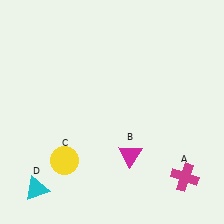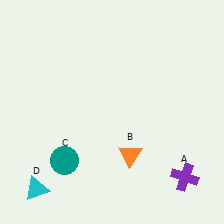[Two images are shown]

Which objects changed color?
A changed from magenta to purple. B changed from magenta to orange. C changed from yellow to teal.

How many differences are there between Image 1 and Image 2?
There are 3 differences between the two images.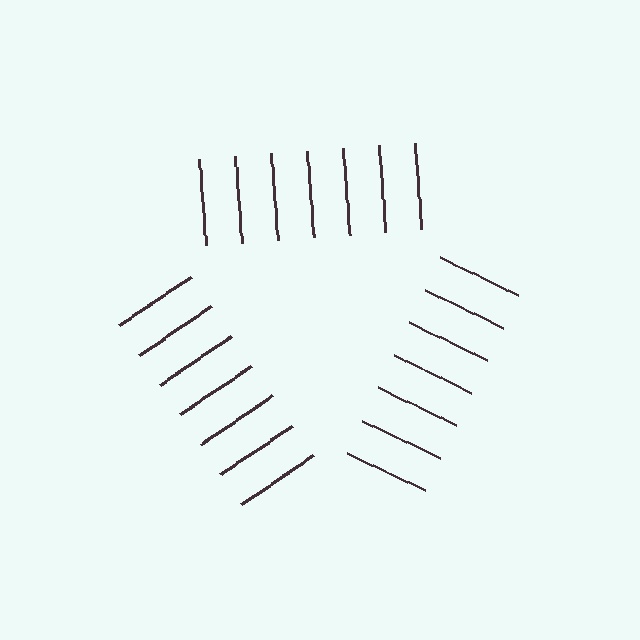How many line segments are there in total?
21 — 7 along each of the 3 edges.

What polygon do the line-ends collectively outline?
An illusory triangle — the line segments terminate on its edges but no continuous stroke is drawn.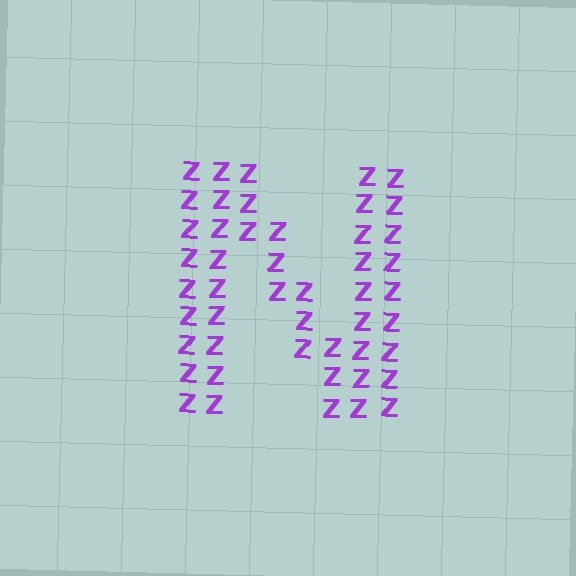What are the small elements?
The small elements are letter Z's.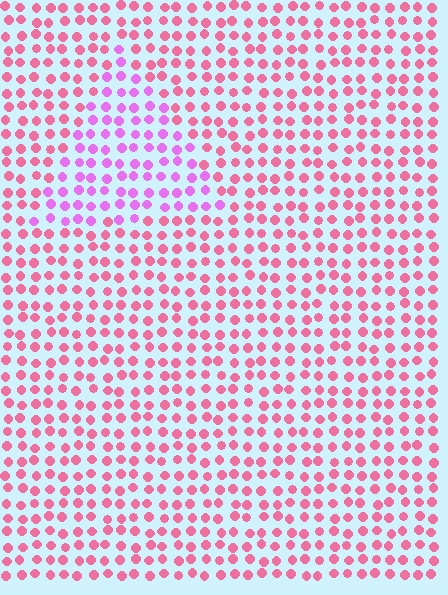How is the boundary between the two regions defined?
The boundary is defined purely by a slight shift in hue (about 41 degrees). Spacing, size, and orientation are identical on both sides.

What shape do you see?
I see a triangle.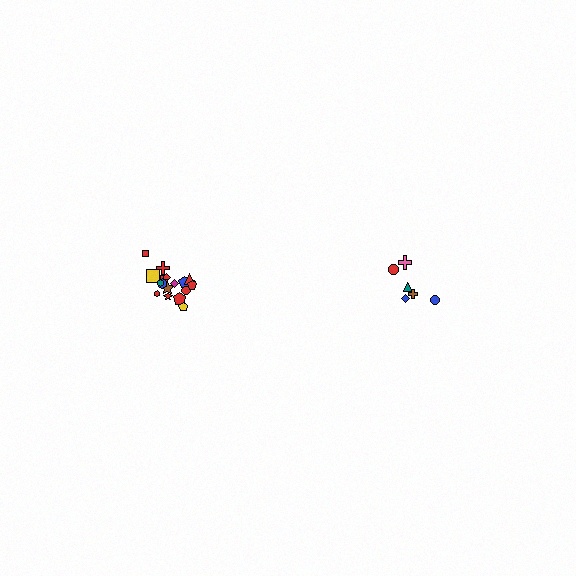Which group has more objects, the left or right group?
The left group.